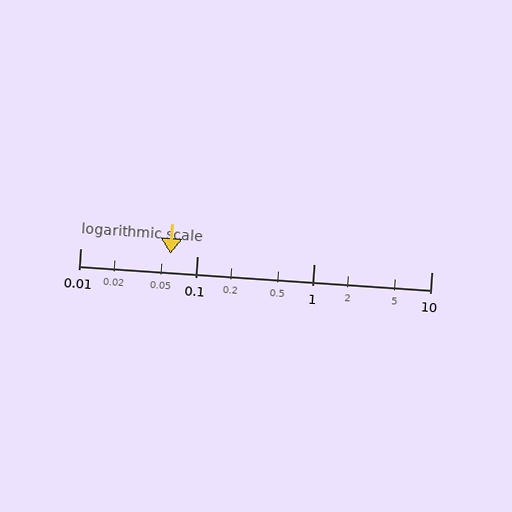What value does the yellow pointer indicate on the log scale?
The pointer indicates approximately 0.059.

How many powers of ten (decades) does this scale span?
The scale spans 3 decades, from 0.01 to 10.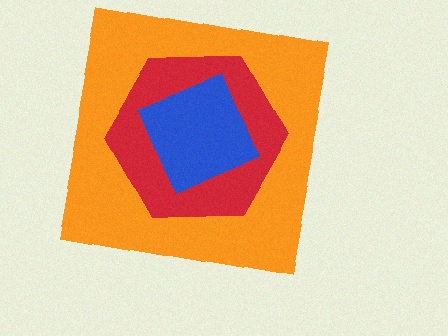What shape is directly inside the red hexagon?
The blue diamond.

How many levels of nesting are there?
3.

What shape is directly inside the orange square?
The red hexagon.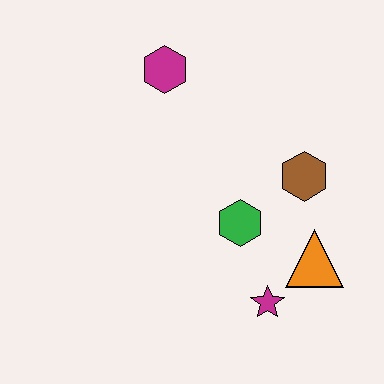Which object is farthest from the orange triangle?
The magenta hexagon is farthest from the orange triangle.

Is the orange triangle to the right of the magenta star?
Yes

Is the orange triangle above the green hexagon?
No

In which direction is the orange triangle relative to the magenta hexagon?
The orange triangle is below the magenta hexagon.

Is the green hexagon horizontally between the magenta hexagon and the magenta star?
Yes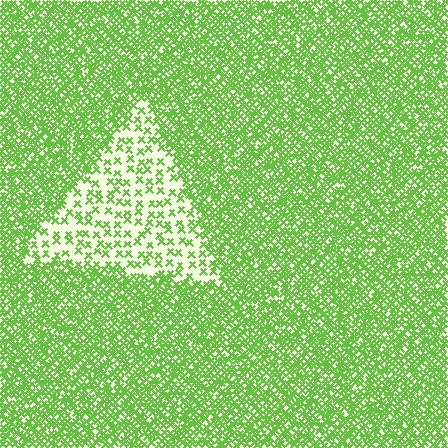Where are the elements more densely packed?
The elements are more densely packed outside the triangle boundary.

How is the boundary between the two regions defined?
The boundary is defined by a change in element density (approximately 3.0x ratio). All elements are the same color, size, and shape.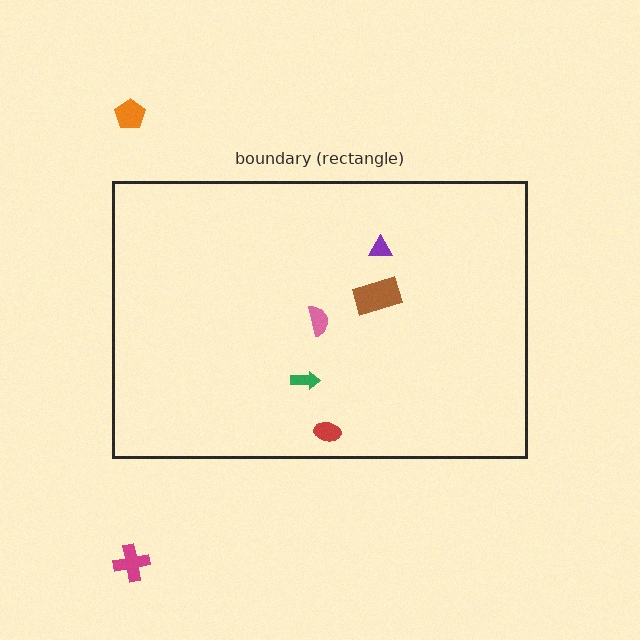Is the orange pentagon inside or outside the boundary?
Outside.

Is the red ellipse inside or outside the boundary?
Inside.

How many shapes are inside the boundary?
5 inside, 2 outside.